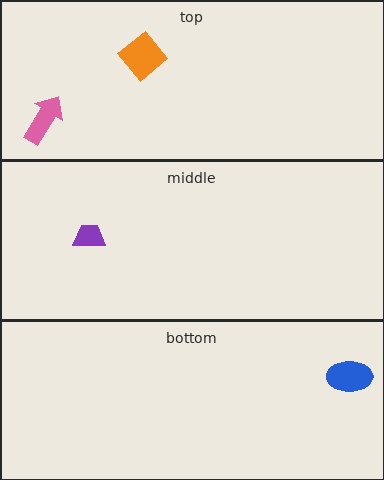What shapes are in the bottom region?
The blue ellipse.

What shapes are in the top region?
The orange diamond, the pink arrow.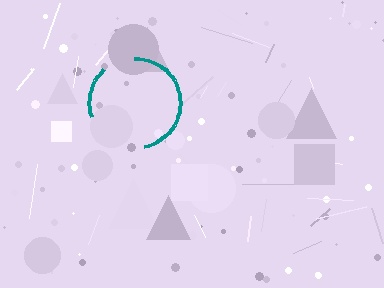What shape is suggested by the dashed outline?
The dashed outline suggests a circle.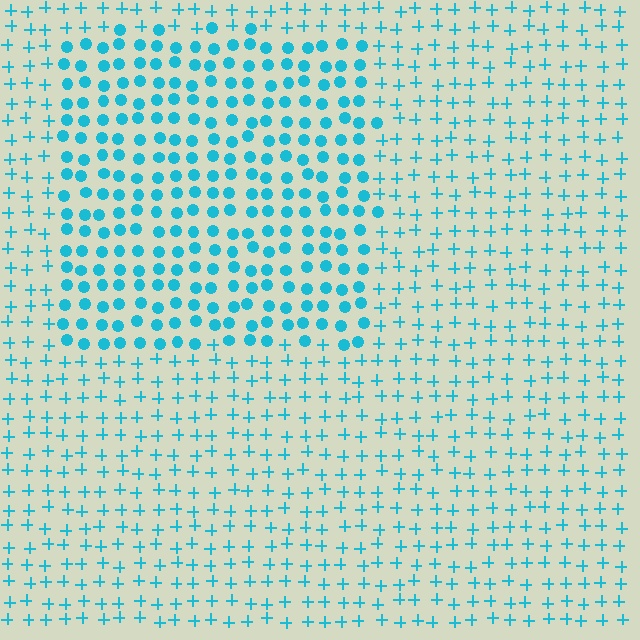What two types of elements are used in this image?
The image uses circles inside the rectangle region and plus signs outside it.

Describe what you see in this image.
The image is filled with small cyan elements arranged in a uniform grid. A rectangle-shaped region contains circles, while the surrounding area contains plus signs. The boundary is defined purely by the change in element shape.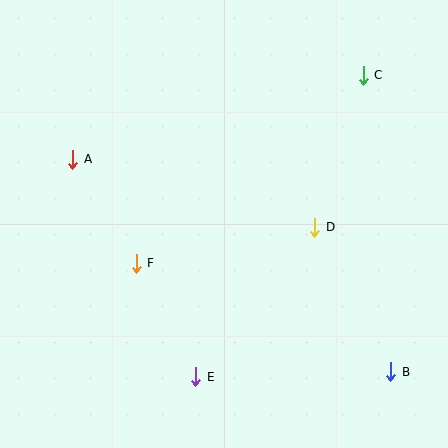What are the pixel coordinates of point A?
Point A is at (73, 159).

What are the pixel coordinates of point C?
Point C is at (363, 75).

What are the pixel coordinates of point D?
Point D is at (315, 227).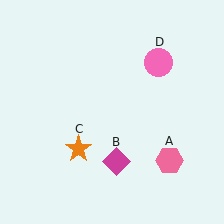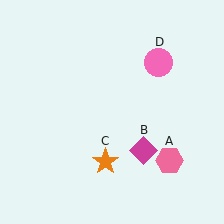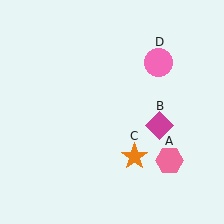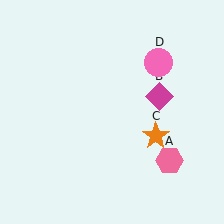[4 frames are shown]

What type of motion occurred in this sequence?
The magenta diamond (object B), orange star (object C) rotated counterclockwise around the center of the scene.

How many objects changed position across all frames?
2 objects changed position: magenta diamond (object B), orange star (object C).